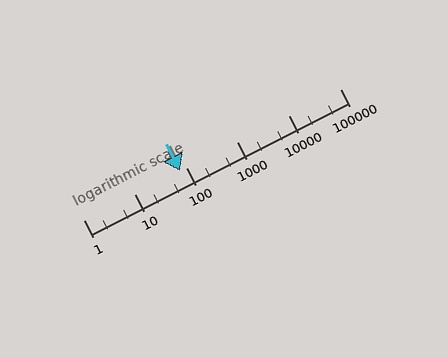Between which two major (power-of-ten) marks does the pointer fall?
The pointer is between 10 and 100.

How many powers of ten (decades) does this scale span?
The scale spans 5 decades, from 1 to 100000.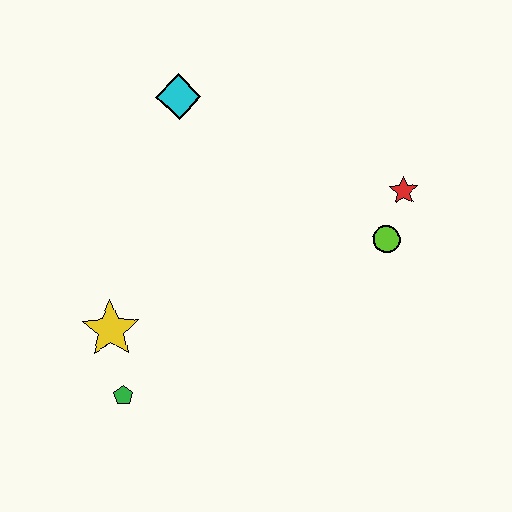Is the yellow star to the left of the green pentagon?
Yes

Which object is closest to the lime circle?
The red star is closest to the lime circle.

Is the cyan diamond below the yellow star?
No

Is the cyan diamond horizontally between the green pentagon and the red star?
Yes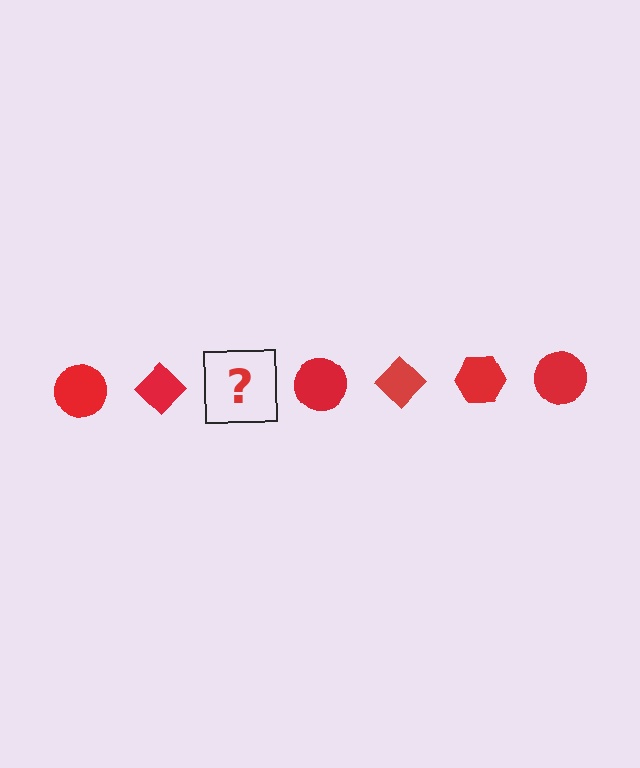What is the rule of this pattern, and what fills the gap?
The rule is that the pattern cycles through circle, diamond, hexagon shapes in red. The gap should be filled with a red hexagon.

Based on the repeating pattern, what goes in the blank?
The blank should be a red hexagon.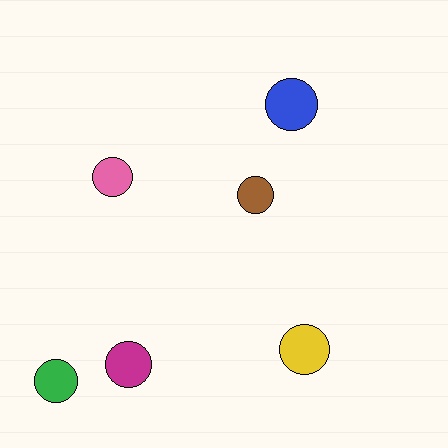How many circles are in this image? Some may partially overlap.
There are 6 circles.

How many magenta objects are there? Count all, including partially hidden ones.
There is 1 magenta object.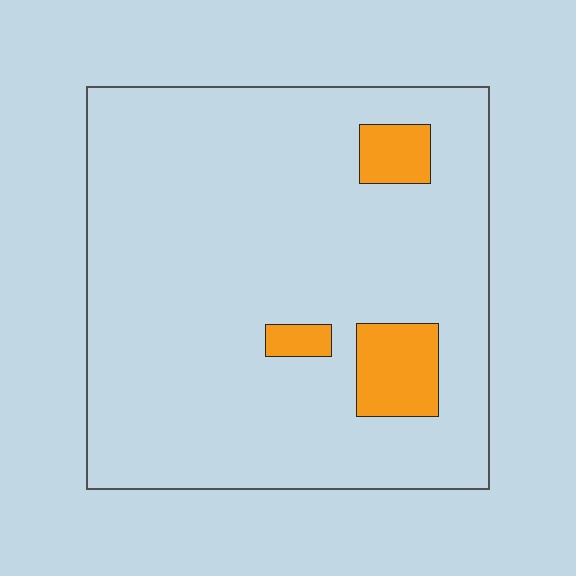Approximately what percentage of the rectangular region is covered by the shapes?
Approximately 10%.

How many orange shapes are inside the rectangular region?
3.